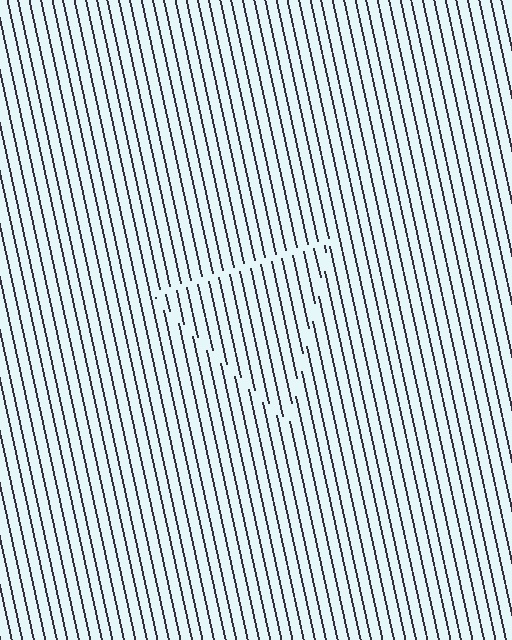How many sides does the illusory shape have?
3 sides — the line-ends trace a triangle.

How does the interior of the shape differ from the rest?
The interior of the shape contains the same grating, shifted by half a period — the contour is defined by the phase discontinuity where line-ends from the inner and outer gratings abut.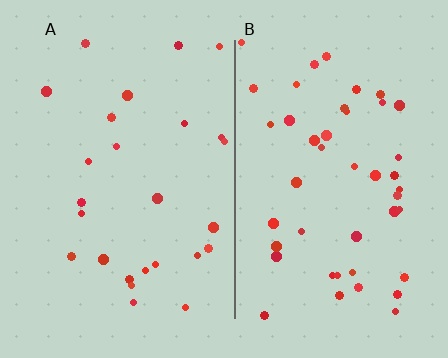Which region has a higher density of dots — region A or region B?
B (the right).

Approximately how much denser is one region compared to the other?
Approximately 1.8× — region B over region A.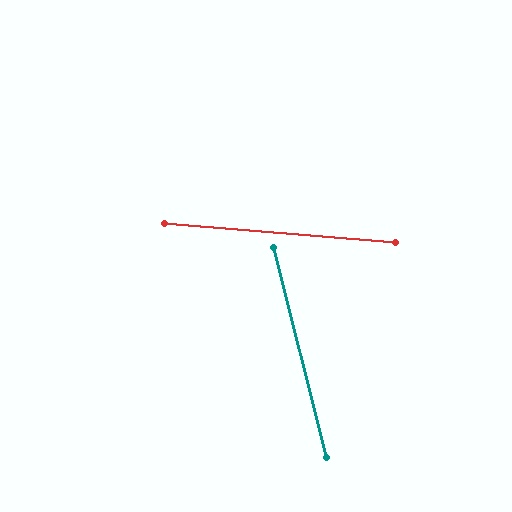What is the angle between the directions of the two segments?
Approximately 71 degrees.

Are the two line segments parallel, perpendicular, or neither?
Neither parallel nor perpendicular — they differ by about 71°.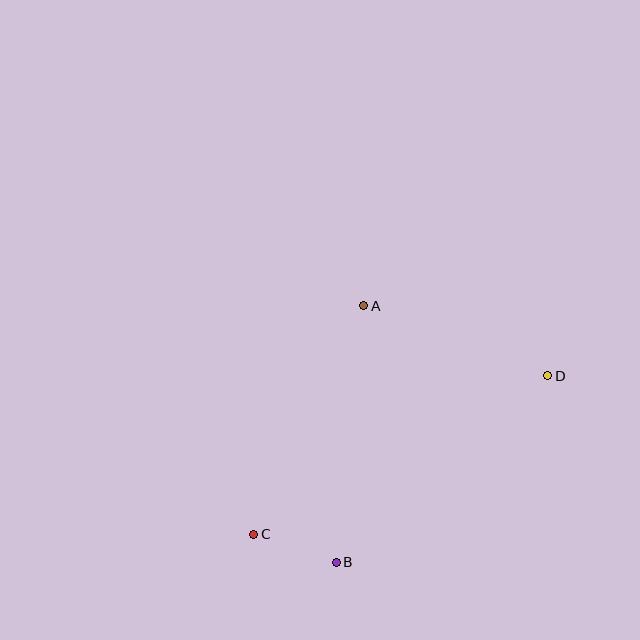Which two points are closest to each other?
Points B and C are closest to each other.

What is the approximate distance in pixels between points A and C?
The distance between A and C is approximately 253 pixels.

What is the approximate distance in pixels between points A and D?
The distance between A and D is approximately 197 pixels.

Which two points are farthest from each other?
Points C and D are farthest from each other.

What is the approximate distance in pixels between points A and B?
The distance between A and B is approximately 258 pixels.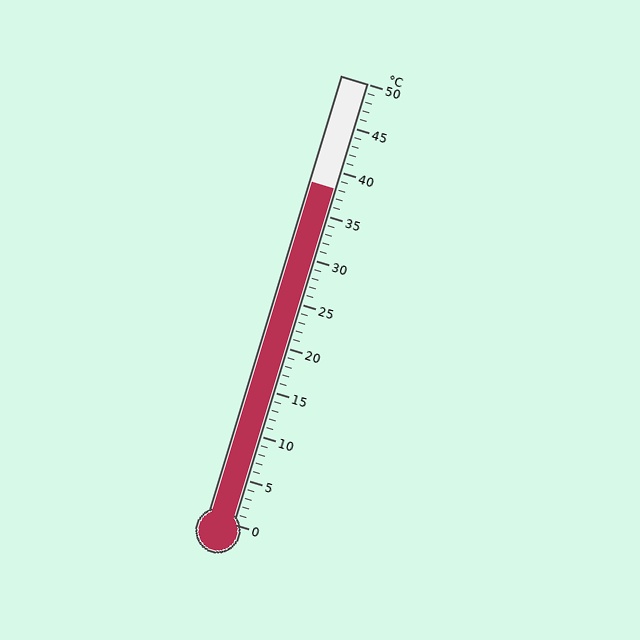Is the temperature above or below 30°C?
The temperature is above 30°C.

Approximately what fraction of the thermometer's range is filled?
The thermometer is filled to approximately 75% of its range.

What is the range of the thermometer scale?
The thermometer scale ranges from 0°C to 50°C.